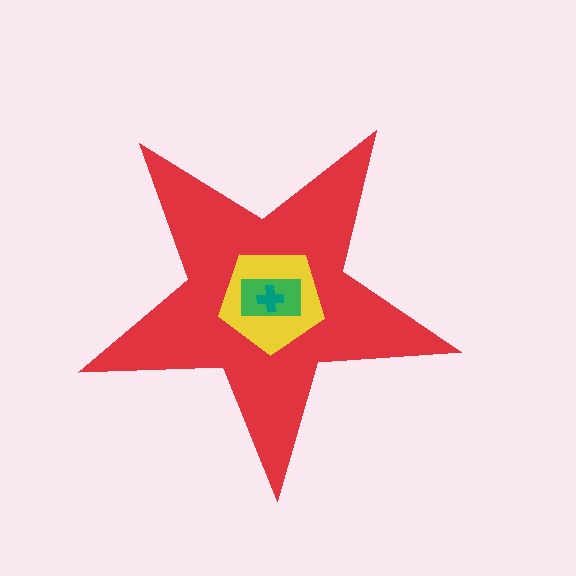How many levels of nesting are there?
4.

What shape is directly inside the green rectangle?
The teal cross.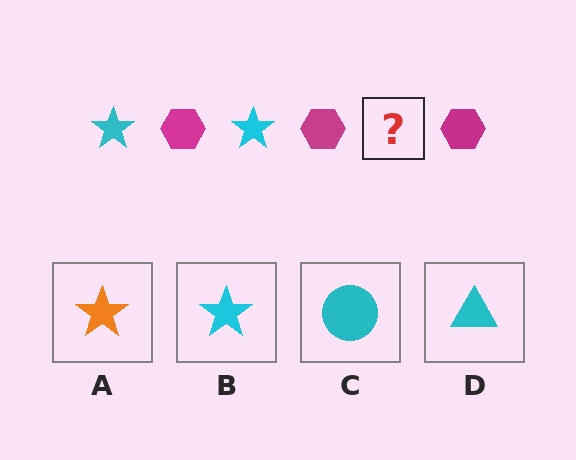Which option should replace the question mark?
Option B.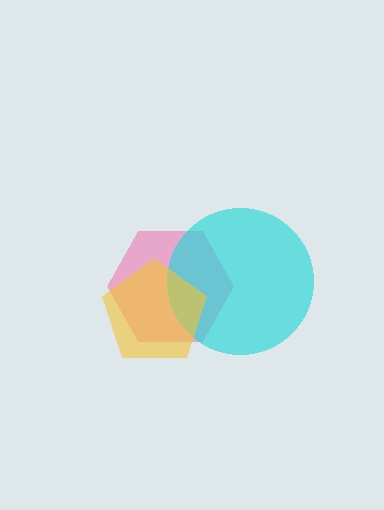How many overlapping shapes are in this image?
There are 3 overlapping shapes in the image.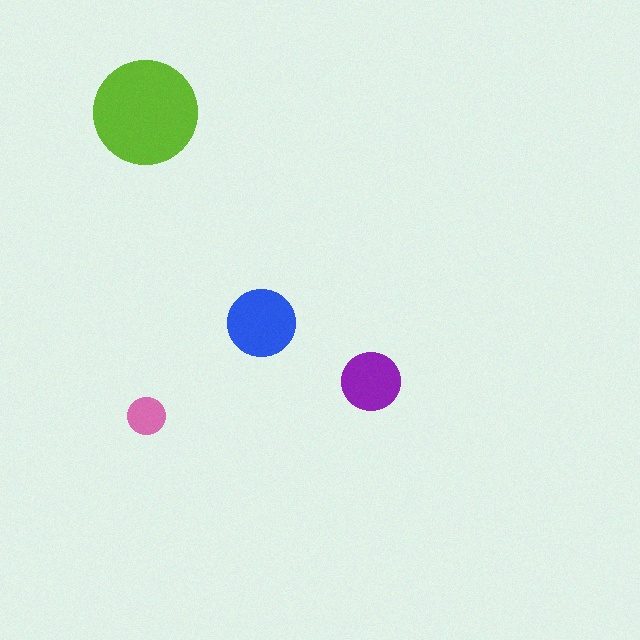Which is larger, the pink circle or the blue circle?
The blue one.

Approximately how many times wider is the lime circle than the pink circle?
About 3 times wider.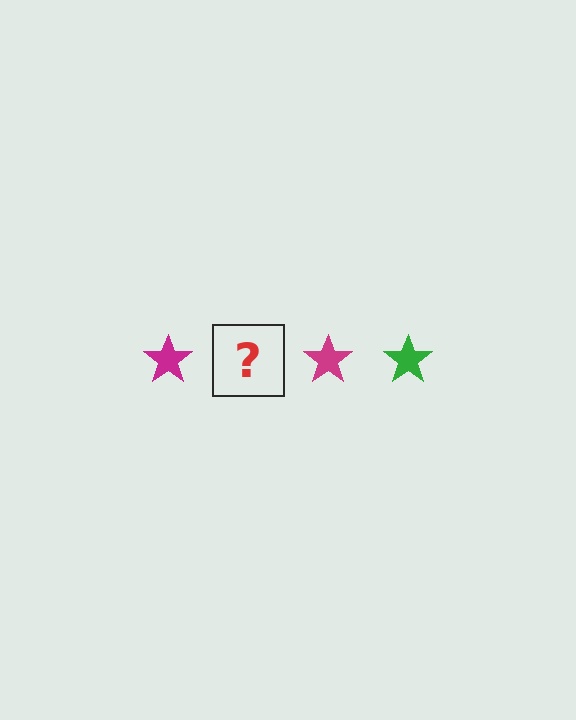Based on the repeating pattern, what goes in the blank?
The blank should be a green star.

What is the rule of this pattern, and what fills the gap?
The rule is that the pattern cycles through magenta, green stars. The gap should be filled with a green star.